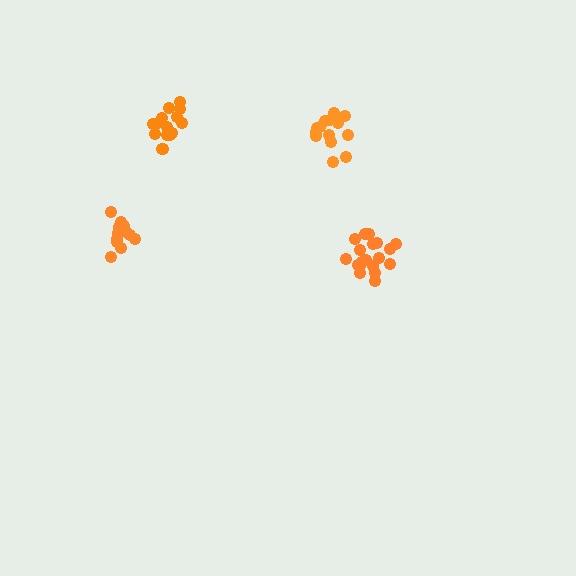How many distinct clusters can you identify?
There are 4 distinct clusters.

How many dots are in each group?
Group 1: 15 dots, Group 2: 19 dots, Group 3: 13 dots, Group 4: 14 dots (61 total).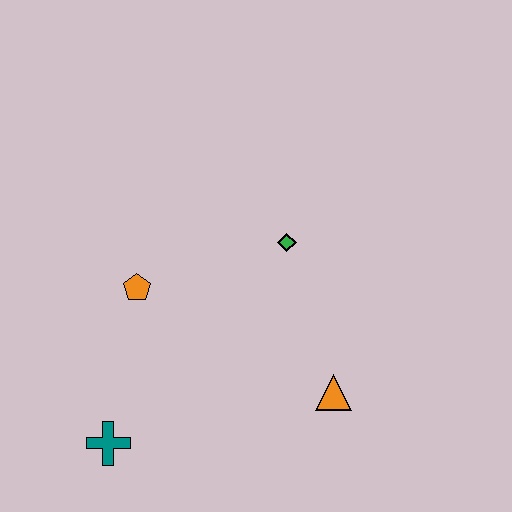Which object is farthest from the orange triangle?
The teal cross is farthest from the orange triangle.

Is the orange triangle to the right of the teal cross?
Yes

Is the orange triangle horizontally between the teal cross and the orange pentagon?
No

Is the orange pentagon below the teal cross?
No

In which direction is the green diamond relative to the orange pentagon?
The green diamond is to the right of the orange pentagon.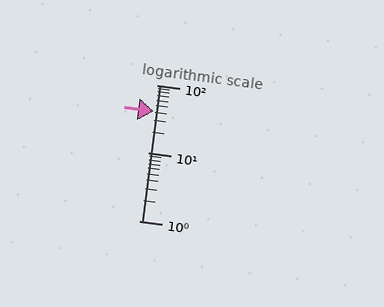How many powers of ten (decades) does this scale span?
The scale spans 2 decades, from 1 to 100.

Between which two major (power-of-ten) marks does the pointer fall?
The pointer is between 10 and 100.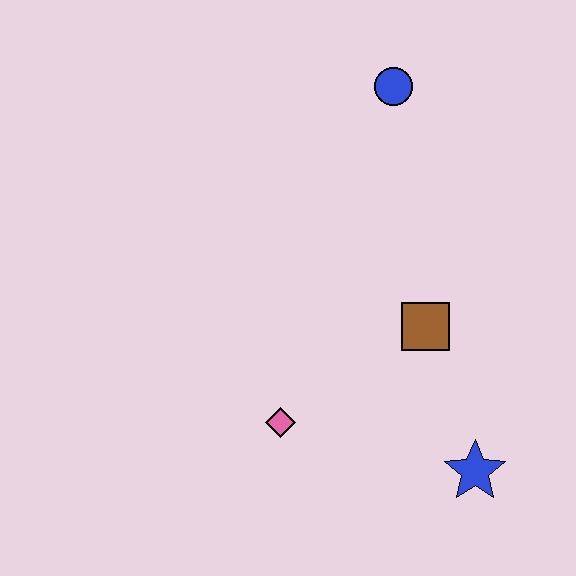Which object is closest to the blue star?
The brown square is closest to the blue star.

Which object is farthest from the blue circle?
The blue star is farthest from the blue circle.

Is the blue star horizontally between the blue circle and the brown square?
No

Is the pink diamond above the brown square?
No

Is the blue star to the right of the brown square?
Yes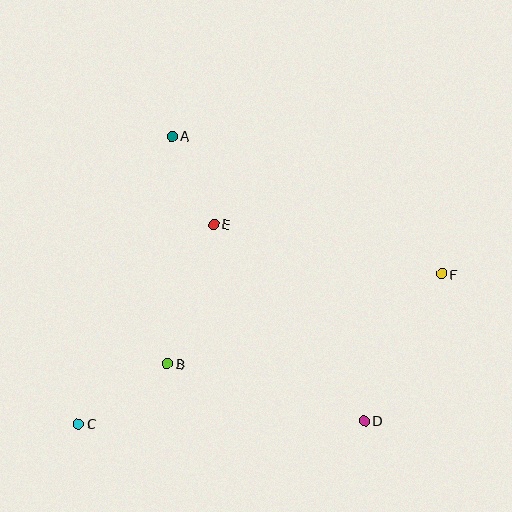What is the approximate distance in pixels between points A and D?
The distance between A and D is approximately 344 pixels.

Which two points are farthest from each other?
Points C and F are farthest from each other.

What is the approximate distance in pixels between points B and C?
The distance between B and C is approximately 107 pixels.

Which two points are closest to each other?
Points A and E are closest to each other.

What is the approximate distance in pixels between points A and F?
The distance between A and F is approximately 303 pixels.